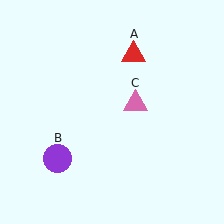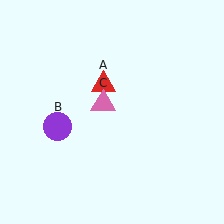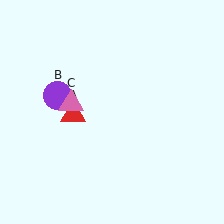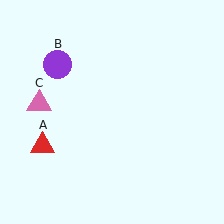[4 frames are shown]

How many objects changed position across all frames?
3 objects changed position: red triangle (object A), purple circle (object B), pink triangle (object C).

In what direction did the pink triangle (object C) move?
The pink triangle (object C) moved left.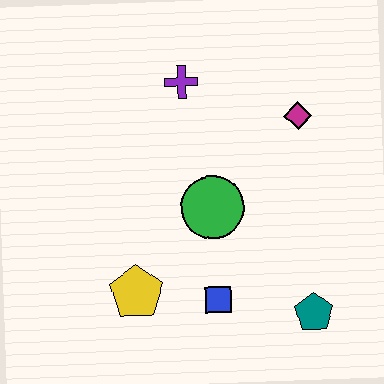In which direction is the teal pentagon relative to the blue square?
The teal pentagon is to the right of the blue square.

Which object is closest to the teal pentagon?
The blue square is closest to the teal pentagon.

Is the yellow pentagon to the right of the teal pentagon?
No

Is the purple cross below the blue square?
No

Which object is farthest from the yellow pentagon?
The magenta diamond is farthest from the yellow pentagon.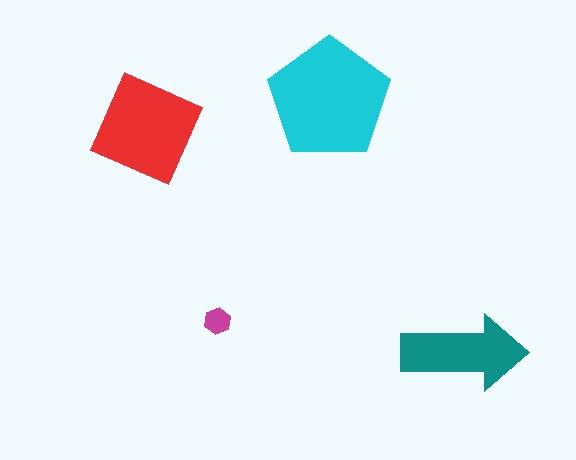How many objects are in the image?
There are 4 objects in the image.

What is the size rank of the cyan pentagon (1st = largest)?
1st.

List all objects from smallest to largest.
The magenta hexagon, the teal arrow, the red square, the cyan pentagon.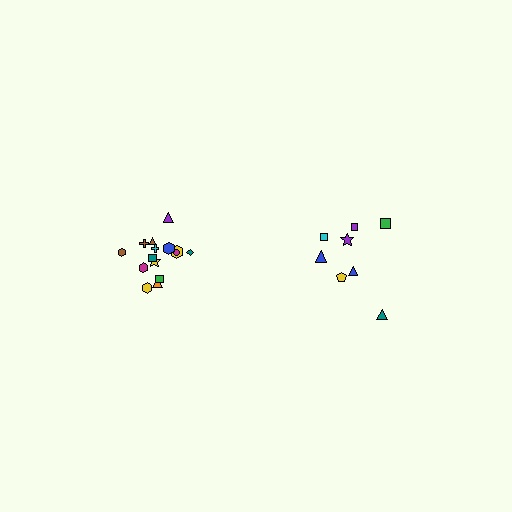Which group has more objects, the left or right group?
The left group.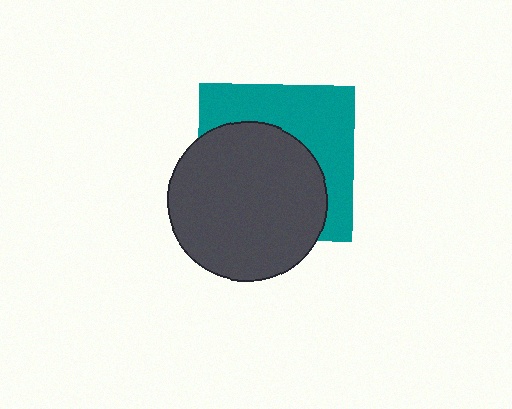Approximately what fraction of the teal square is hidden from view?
Roughly 56% of the teal square is hidden behind the dark gray circle.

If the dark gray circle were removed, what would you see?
You would see the complete teal square.